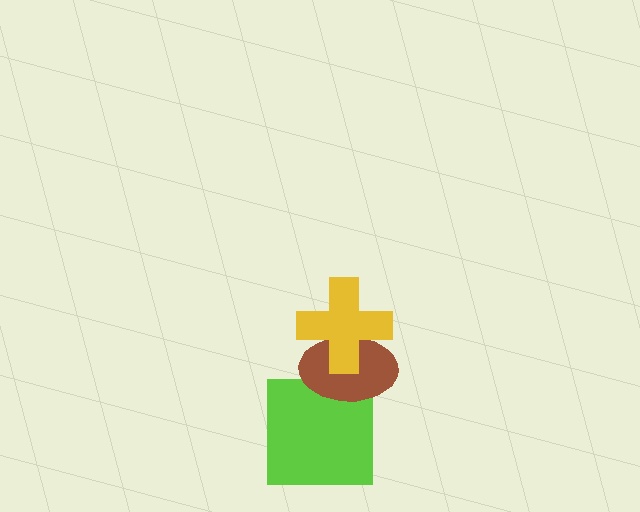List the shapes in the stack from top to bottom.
From top to bottom: the yellow cross, the brown ellipse, the lime square.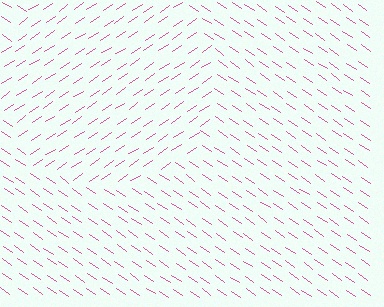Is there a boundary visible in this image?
Yes, there is a texture boundary formed by a change in line orientation.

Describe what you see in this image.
The image is filled with small pink line segments. A circle region in the image has lines oriented differently from the surrounding lines, creating a visible texture boundary.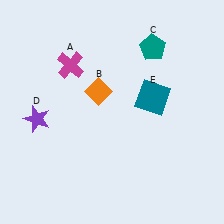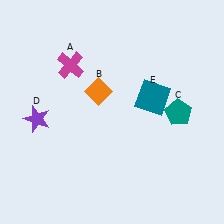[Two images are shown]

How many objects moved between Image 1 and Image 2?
1 object moved between the two images.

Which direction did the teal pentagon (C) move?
The teal pentagon (C) moved down.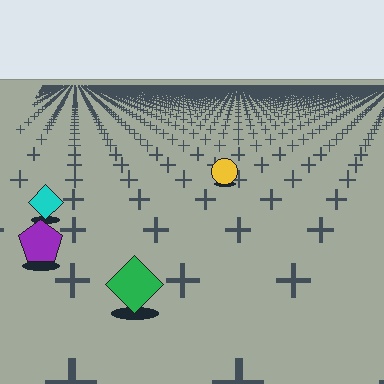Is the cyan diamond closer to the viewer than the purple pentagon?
No. The purple pentagon is closer — you can tell from the texture gradient: the ground texture is coarser near it.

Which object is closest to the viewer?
The green diamond is closest. The texture marks near it are larger and more spread out.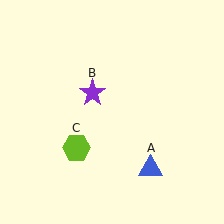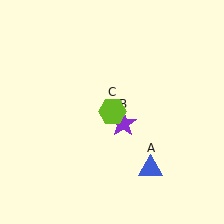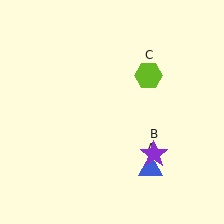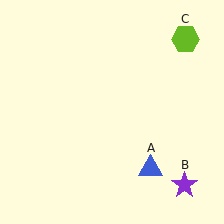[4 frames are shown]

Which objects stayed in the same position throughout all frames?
Blue triangle (object A) remained stationary.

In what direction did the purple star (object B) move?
The purple star (object B) moved down and to the right.